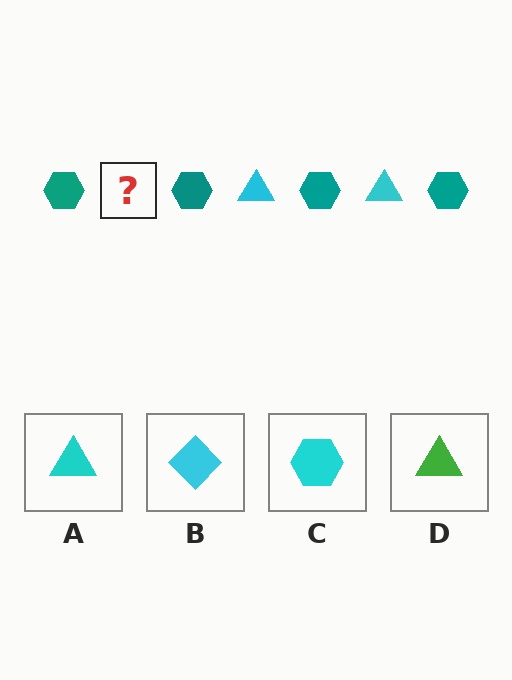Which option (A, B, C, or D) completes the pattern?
A.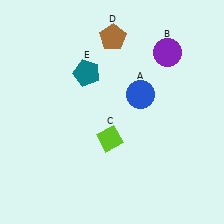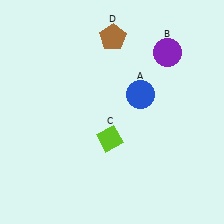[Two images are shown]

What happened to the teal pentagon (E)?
The teal pentagon (E) was removed in Image 2. It was in the top-left area of Image 1.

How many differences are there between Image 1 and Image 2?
There is 1 difference between the two images.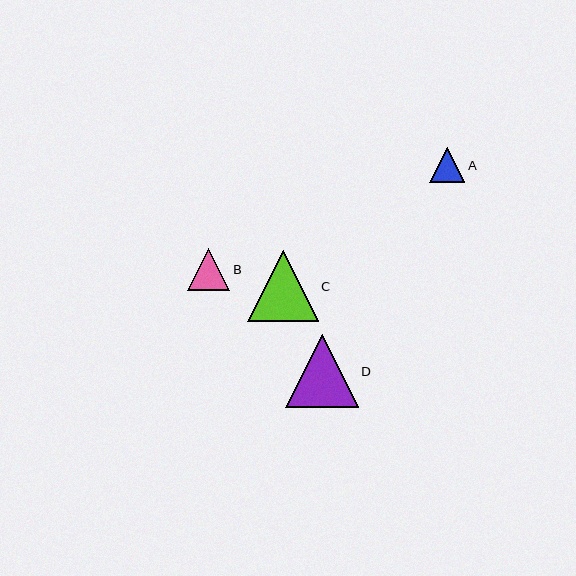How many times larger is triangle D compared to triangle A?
Triangle D is approximately 2.1 times the size of triangle A.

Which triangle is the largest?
Triangle D is the largest with a size of approximately 72 pixels.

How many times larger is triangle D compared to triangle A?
Triangle D is approximately 2.1 times the size of triangle A.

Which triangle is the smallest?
Triangle A is the smallest with a size of approximately 35 pixels.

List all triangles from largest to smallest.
From largest to smallest: D, C, B, A.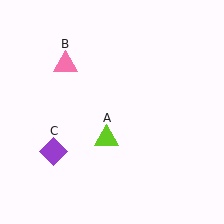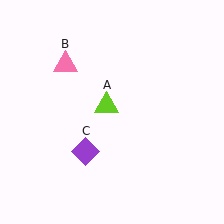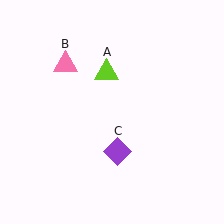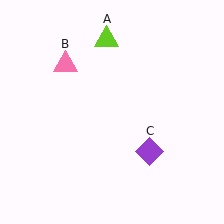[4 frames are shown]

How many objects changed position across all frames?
2 objects changed position: lime triangle (object A), purple diamond (object C).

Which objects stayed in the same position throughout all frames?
Pink triangle (object B) remained stationary.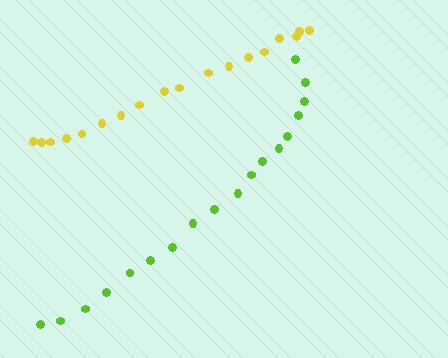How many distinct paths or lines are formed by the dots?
There are 2 distinct paths.